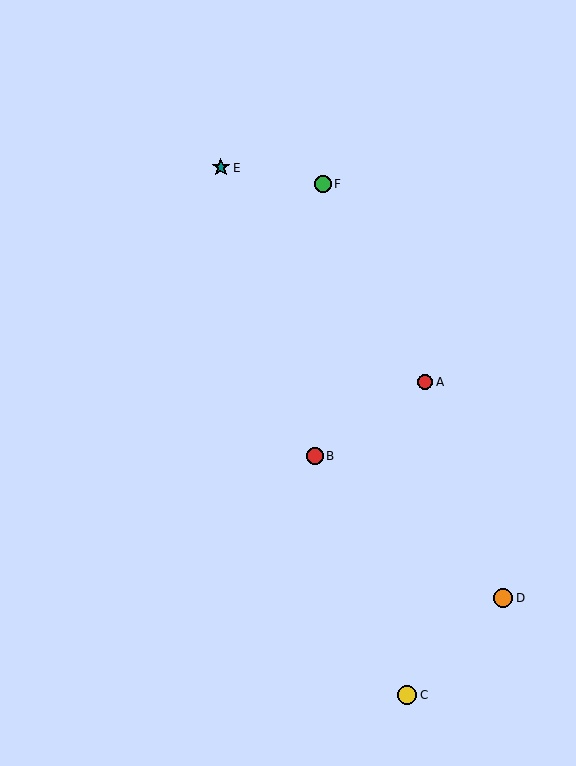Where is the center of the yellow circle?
The center of the yellow circle is at (407, 695).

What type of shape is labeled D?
Shape D is an orange circle.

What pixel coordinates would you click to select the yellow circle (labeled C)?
Click at (407, 695) to select the yellow circle C.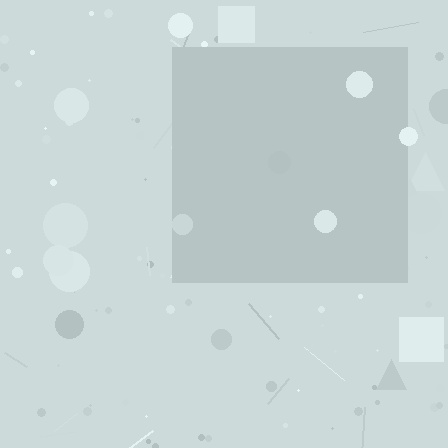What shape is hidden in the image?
A square is hidden in the image.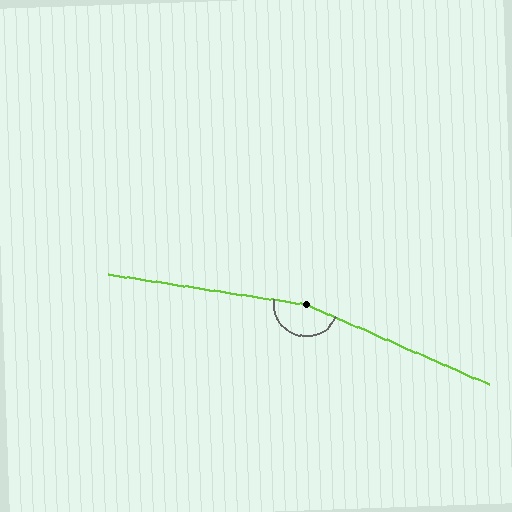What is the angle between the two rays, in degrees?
Approximately 165 degrees.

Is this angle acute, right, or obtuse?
It is obtuse.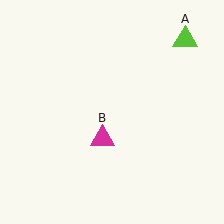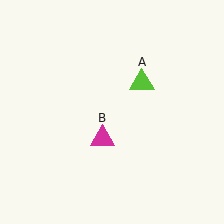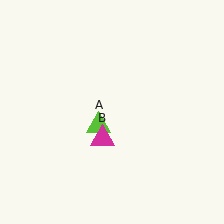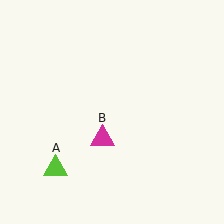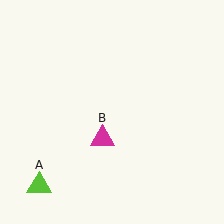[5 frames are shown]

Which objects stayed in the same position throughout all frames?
Magenta triangle (object B) remained stationary.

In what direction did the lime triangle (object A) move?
The lime triangle (object A) moved down and to the left.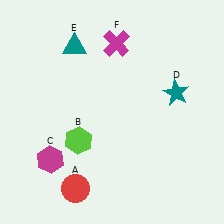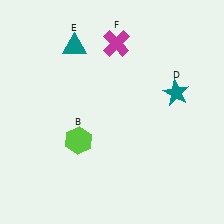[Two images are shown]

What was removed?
The red circle (A), the magenta hexagon (C) were removed in Image 2.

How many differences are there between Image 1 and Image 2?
There are 2 differences between the two images.